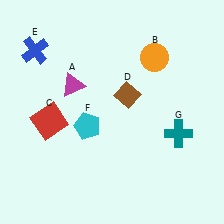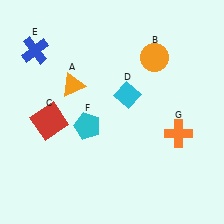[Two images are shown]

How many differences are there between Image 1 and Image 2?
There are 3 differences between the two images.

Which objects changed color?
A changed from magenta to orange. D changed from brown to cyan. G changed from teal to orange.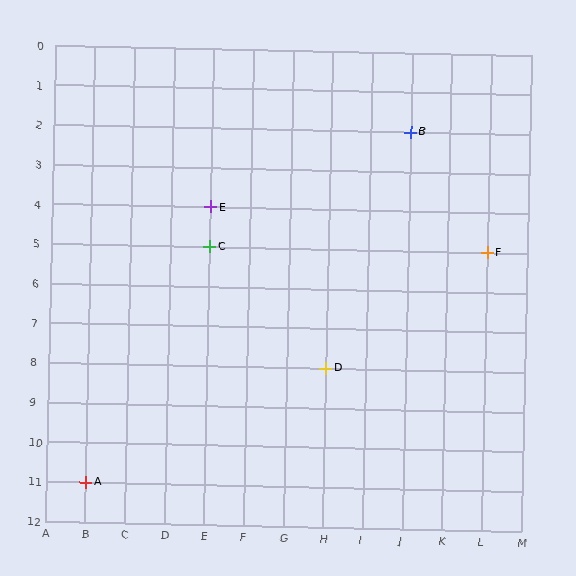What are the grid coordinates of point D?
Point D is at grid coordinates (H, 8).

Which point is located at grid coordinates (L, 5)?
Point F is at (L, 5).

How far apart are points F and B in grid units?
Points F and B are 2 columns and 3 rows apart (about 3.6 grid units diagonally).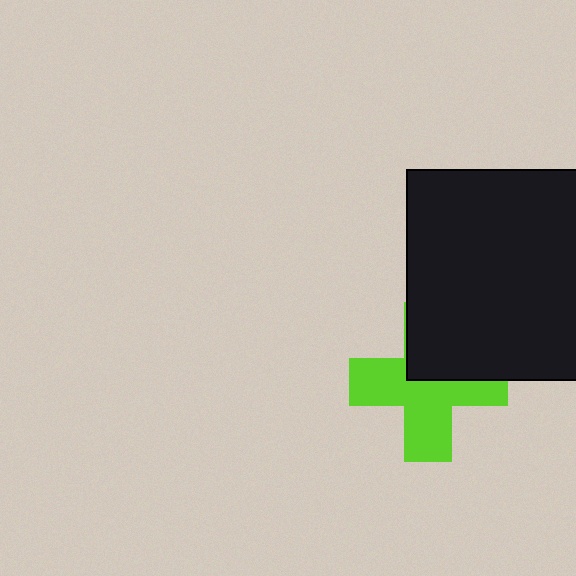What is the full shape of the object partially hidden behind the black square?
The partially hidden object is a lime cross.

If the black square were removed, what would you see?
You would see the complete lime cross.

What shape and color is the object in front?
The object in front is a black square.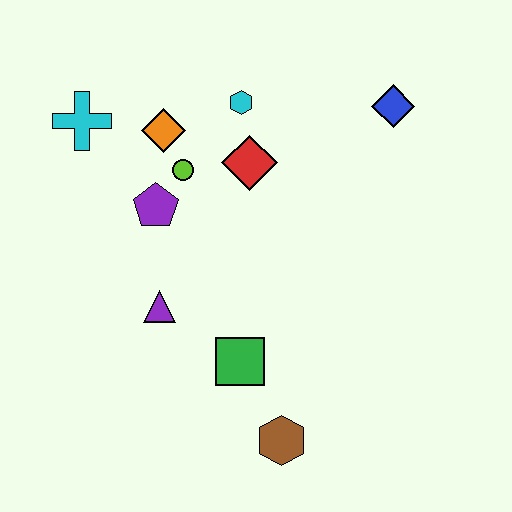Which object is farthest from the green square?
The blue diamond is farthest from the green square.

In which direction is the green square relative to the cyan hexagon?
The green square is below the cyan hexagon.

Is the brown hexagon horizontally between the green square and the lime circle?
No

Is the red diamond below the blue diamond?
Yes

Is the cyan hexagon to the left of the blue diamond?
Yes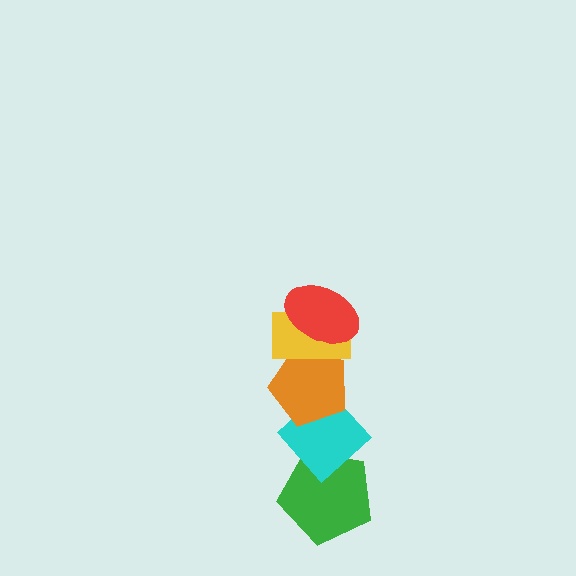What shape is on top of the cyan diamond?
The orange pentagon is on top of the cyan diamond.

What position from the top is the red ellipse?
The red ellipse is 1st from the top.